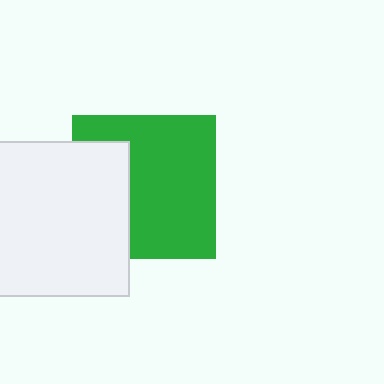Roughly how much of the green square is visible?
Most of it is visible (roughly 67%).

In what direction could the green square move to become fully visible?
The green square could move right. That would shift it out from behind the white rectangle entirely.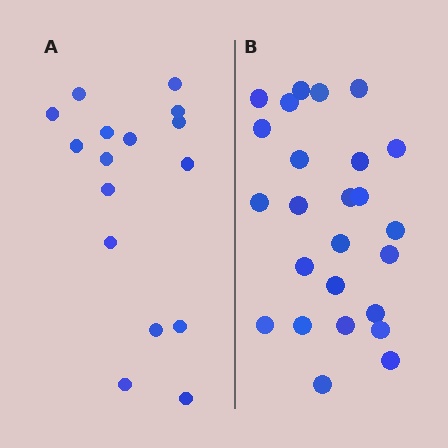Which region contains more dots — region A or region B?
Region B (the right region) has more dots.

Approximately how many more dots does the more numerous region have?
Region B has roughly 8 or so more dots than region A.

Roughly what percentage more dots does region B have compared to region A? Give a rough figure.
About 55% more.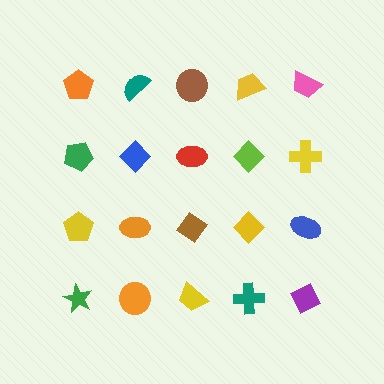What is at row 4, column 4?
A teal cross.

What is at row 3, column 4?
A yellow diamond.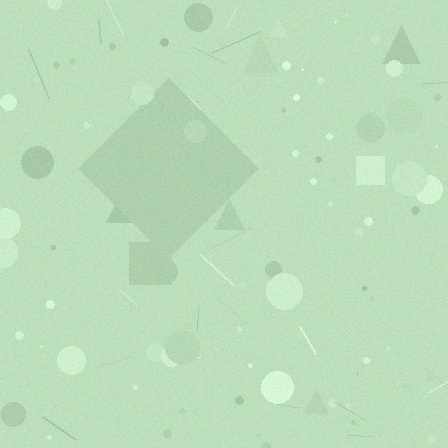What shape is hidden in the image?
A diamond is hidden in the image.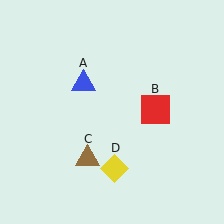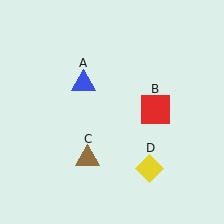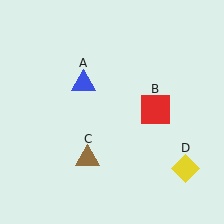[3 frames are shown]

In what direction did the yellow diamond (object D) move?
The yellow diamond (object D) moved right.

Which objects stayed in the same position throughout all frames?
Blue triangle (object A) and red square (object B) and brown triangle (object C) remained stationary.